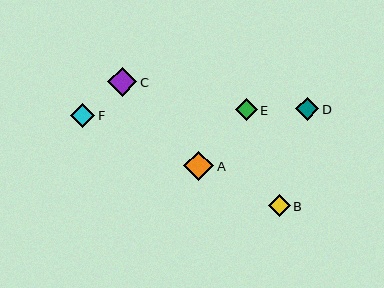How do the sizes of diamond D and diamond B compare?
Diamond D and diamond B are approximately the same size.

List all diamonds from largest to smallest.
From largest to smallest: A, C, F, D, E, B.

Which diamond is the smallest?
Diamond B is the smallest with a size of approximately 22 pixels.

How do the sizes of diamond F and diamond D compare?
Diamond F and diamond D are approximately the same size.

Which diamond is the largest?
Diamond A is the largest with a size of approximately 30 pixels.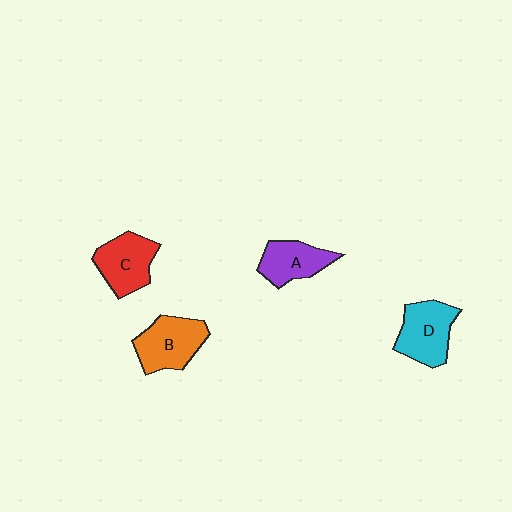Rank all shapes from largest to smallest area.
From largest to smallest: D (cyan), B (orange), C (red), A (purple).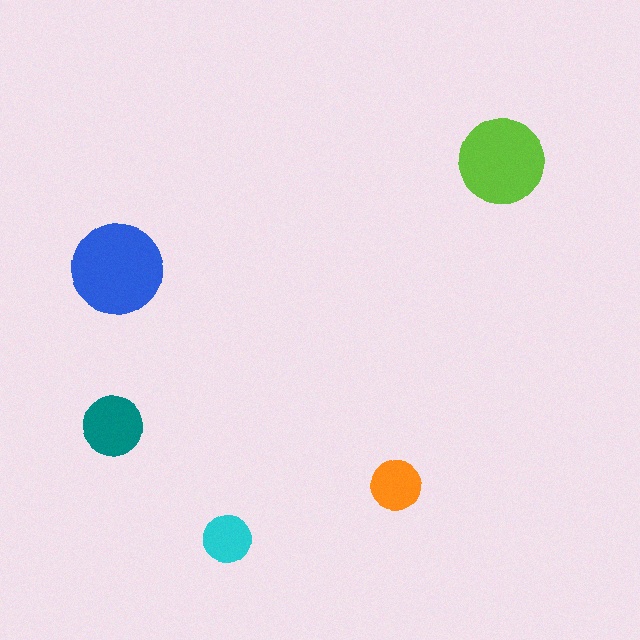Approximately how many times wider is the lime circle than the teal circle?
About 1.5 times wider.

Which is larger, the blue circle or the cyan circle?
The blue one.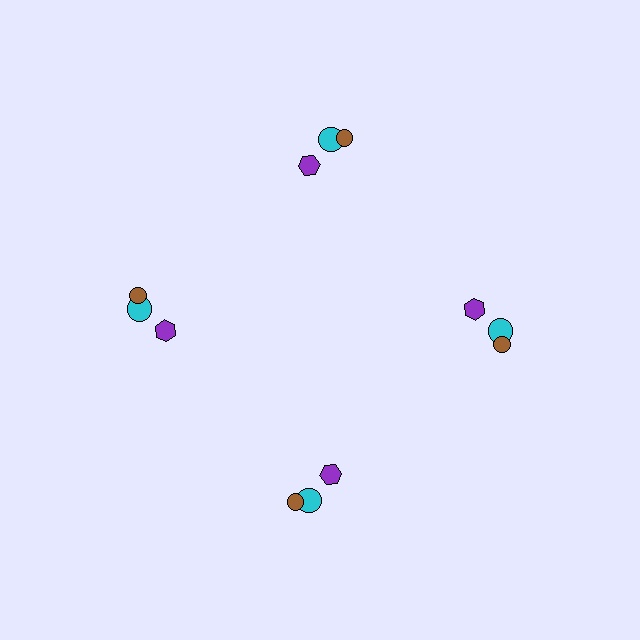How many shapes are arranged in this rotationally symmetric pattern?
There are 12 shapes, arranged in 4 groups of 3.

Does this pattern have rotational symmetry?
Yes, this pattern has 4-fold rotational symmetry. It looks the same after rotating 90 degrees around the center.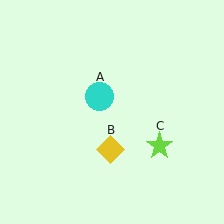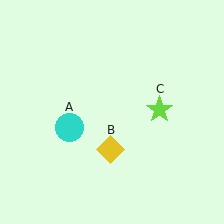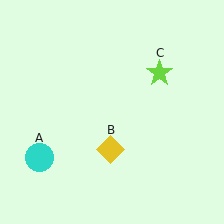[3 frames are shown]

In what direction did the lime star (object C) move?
The lime star (object C) moved up.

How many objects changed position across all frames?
2 objects changed position: cyan circle (object A), lime star (object C).